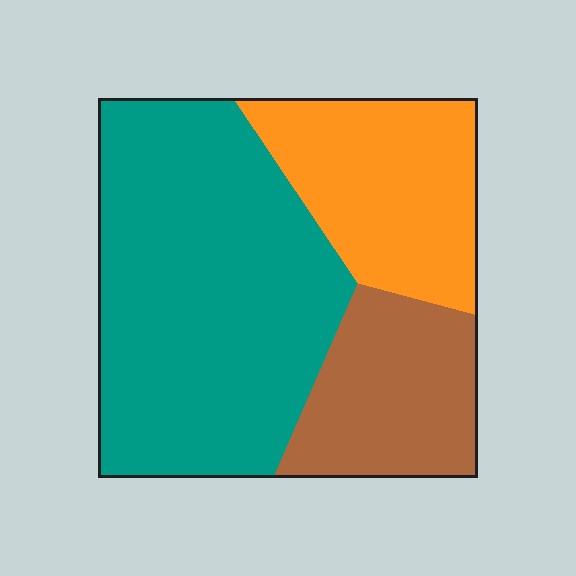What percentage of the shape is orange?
Orange covers around 25% of the shape.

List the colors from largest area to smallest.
From largest to smallest: teal, orange, brown.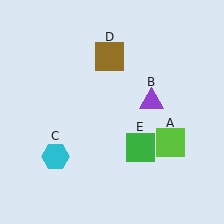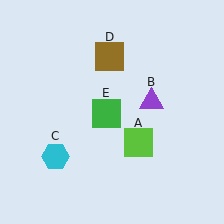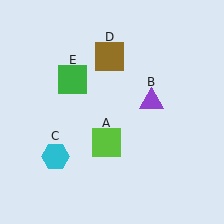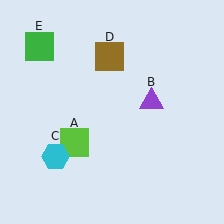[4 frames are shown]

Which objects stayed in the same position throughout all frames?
Purple triangle (object B) and cyan hexagon (object C) and brown square (object D) remained stationary.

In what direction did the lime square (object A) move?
The lime square (object A) moved left.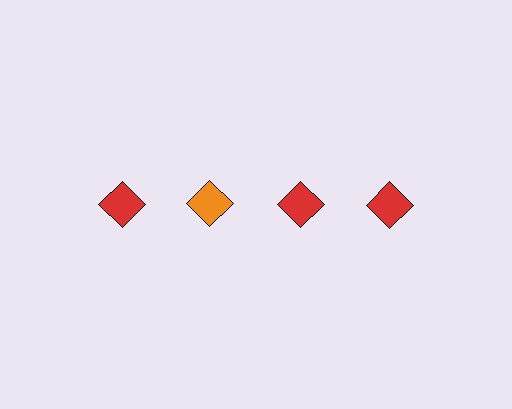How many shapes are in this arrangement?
There are 4 shapes arranged in a grid pattern.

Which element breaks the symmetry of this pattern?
The orange diamond in the top row, second from left column breaks the symmetry. All other shapes are red diamonds.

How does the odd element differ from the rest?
It has a different color: orange instead of red.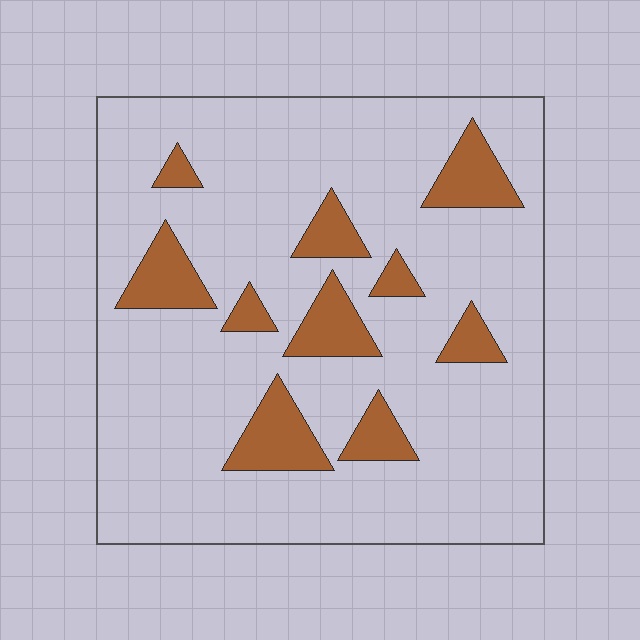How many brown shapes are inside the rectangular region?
10.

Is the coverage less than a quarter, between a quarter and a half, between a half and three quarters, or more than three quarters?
Less than a quarter.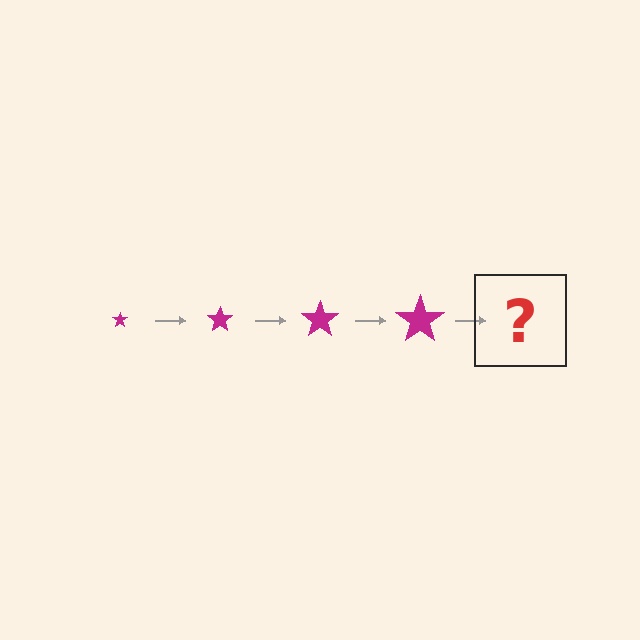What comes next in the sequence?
The next element should be a magenta star, larger than the previous one.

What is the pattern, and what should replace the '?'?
The pattern is that the star gets progressively larger each step. The '?' should be a magenta star, larger than the previous one.